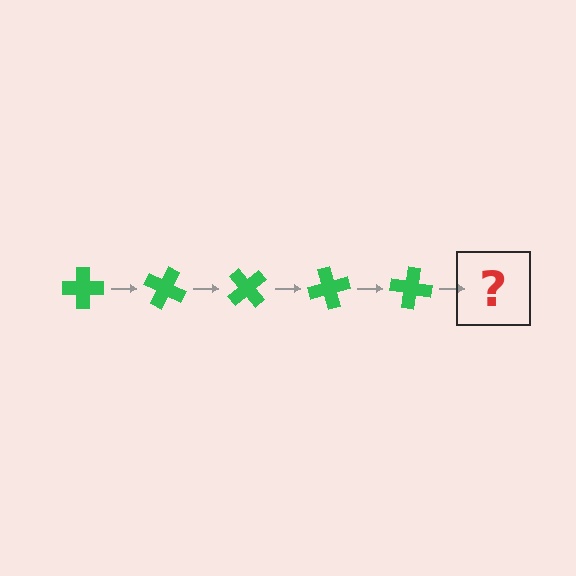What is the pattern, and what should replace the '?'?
The pattern is that the cross rotates 25 degrees each step. The '?' should be a green cross rotated 125 degrees.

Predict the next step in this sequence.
The next step is a green cross rotated 125 degrees.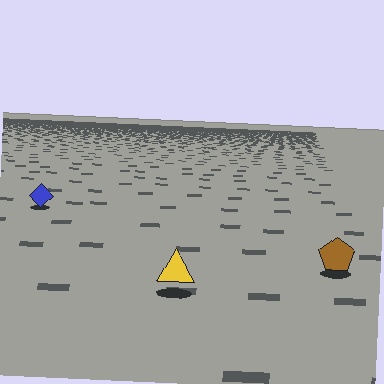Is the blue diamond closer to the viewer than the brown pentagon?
No. The brown pentagon is closer — you can tell from the texture gradient: the ground texture is coarser near it.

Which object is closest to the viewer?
The yellow triangle is closest. The texture marks near it are larger and more spread out.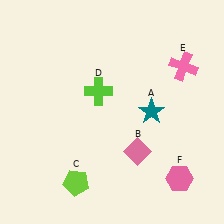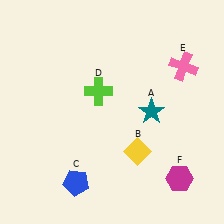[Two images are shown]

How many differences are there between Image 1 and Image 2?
There are 3 differences between the two images.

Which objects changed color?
B changed from pink to yellow. C changed from lime to blue. F changed from pink to magenta.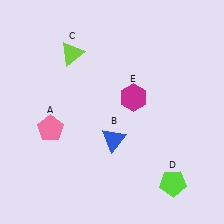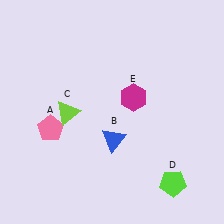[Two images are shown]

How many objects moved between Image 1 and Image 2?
1 object moved between the two images.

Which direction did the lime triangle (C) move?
The lime triangle (C) moved down.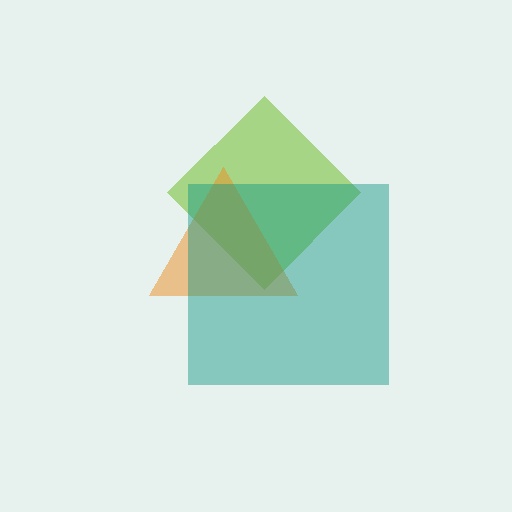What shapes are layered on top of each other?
The layered shapes are: a lime diamond, an orange triangle, a teal square.